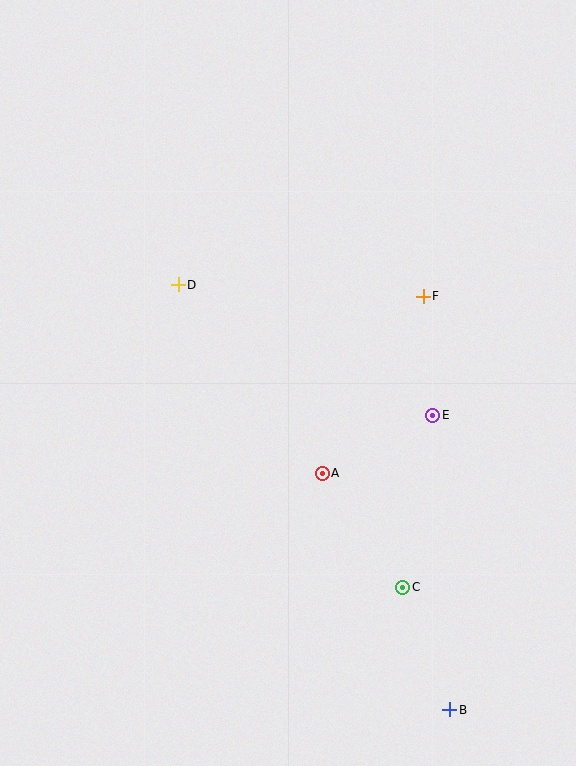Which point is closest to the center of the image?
Point A at (322, 473) is closest to the center.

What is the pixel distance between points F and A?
The distance between F and A is 204 pixels.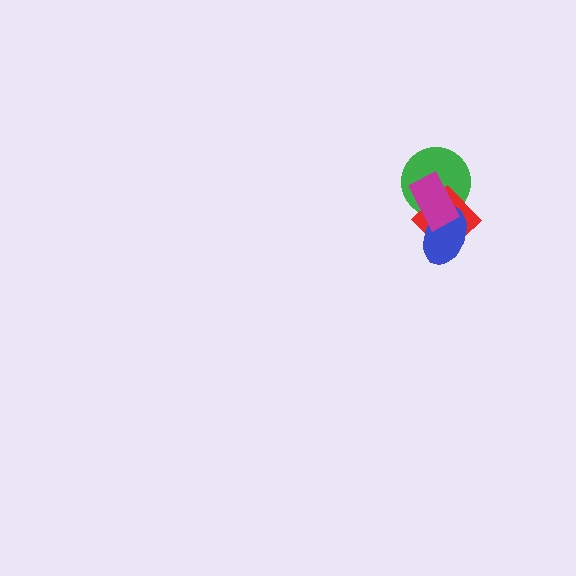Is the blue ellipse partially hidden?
Yes, it is partially covered by another shape.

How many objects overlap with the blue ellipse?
3 objects overlap with the blue ellipse.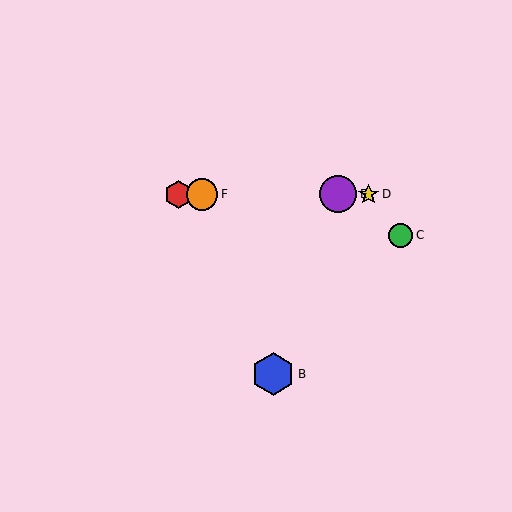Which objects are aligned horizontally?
Objects A, D, E, F are aligned horizontally.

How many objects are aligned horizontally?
4 objects (A, D, E, F) are aligned horizontally.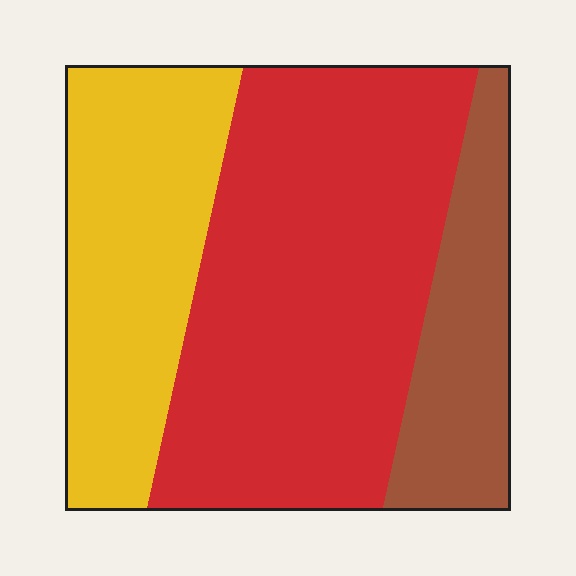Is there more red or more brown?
Red.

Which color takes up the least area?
Brown, at roughly 20%.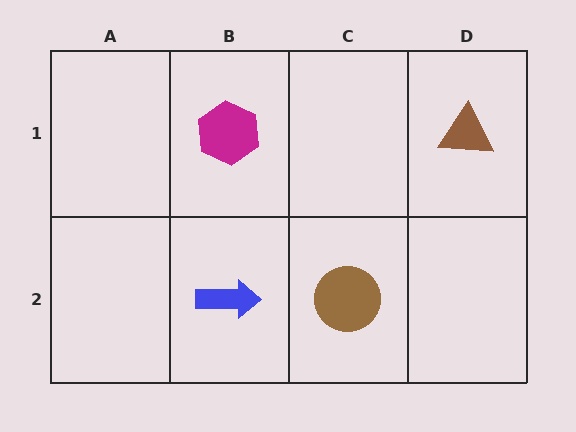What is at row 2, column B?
A blue arrow.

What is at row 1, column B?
A magenta hexagon.